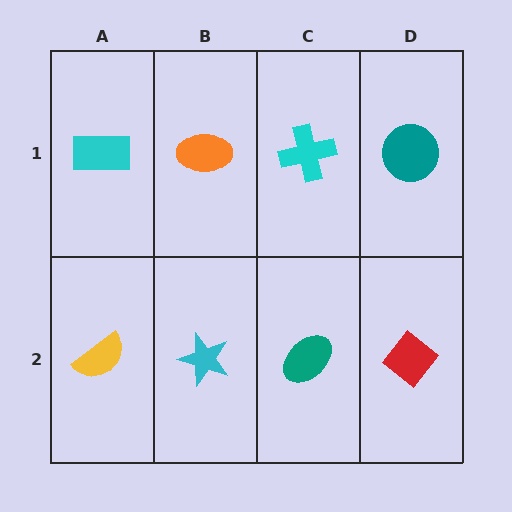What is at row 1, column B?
An orange ellipse.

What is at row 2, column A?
A yellow semicircle.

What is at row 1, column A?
A cyan rectangle.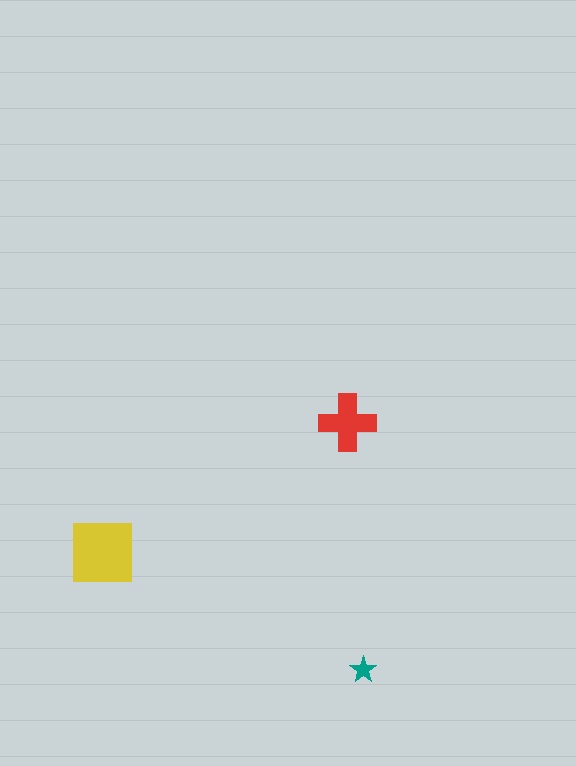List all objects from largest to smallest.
The yellow square, the red cross, the teal star.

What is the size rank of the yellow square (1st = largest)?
1st.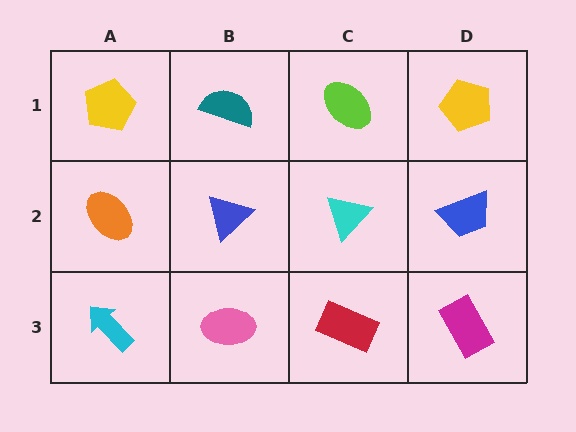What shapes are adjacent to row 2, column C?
A lime ellipse (row 1, column C), a red rectangle (row 3, column C), a blue triangle (row 2, column B), a blue trapezoid (row 2, column D).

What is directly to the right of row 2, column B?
A cyan triangle.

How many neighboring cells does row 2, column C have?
4.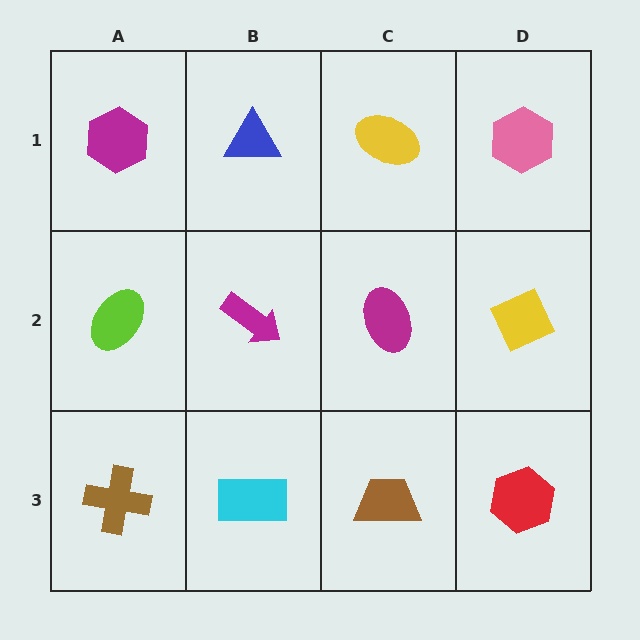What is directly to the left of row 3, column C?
A cyan rectangle.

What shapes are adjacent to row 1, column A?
A lime ellipse (row 2, column A), a blue triangle (row 1, column B).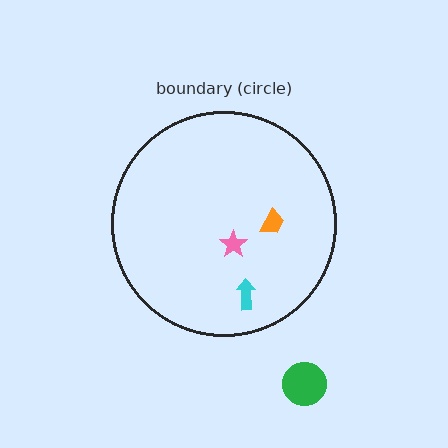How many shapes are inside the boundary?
3 inside, 1 outside.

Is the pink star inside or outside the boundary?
Inside.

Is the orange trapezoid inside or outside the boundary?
Inside.